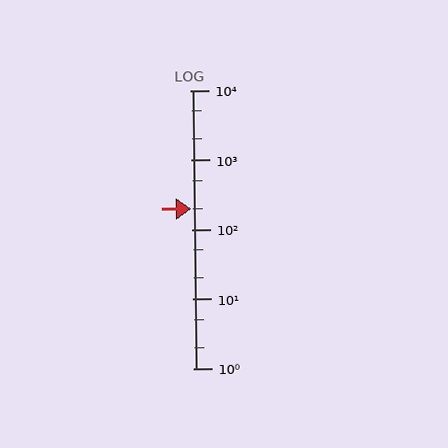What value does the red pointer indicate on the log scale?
The pointer indicates approximately 200.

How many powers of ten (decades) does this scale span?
The scale spans 4 decades, from 1 to 10000.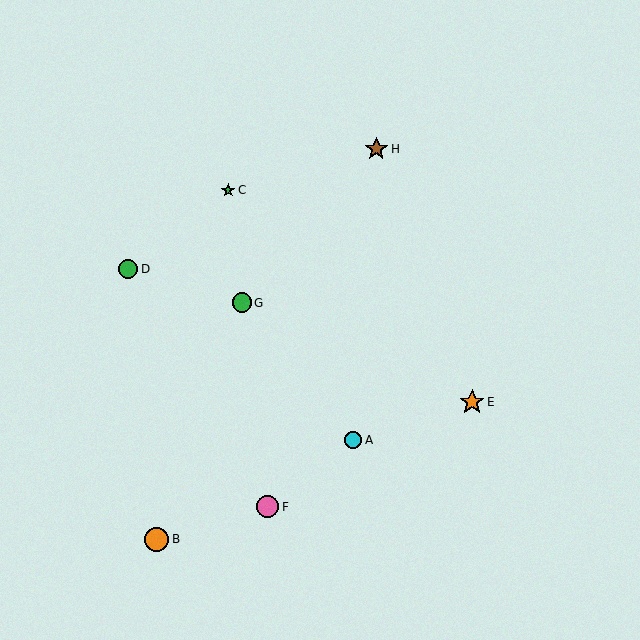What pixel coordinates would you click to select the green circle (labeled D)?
Click at (128, 269) to select the green circle D.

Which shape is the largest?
The orange star (labeled E) is the largest.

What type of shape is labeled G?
Shape G is a green circle.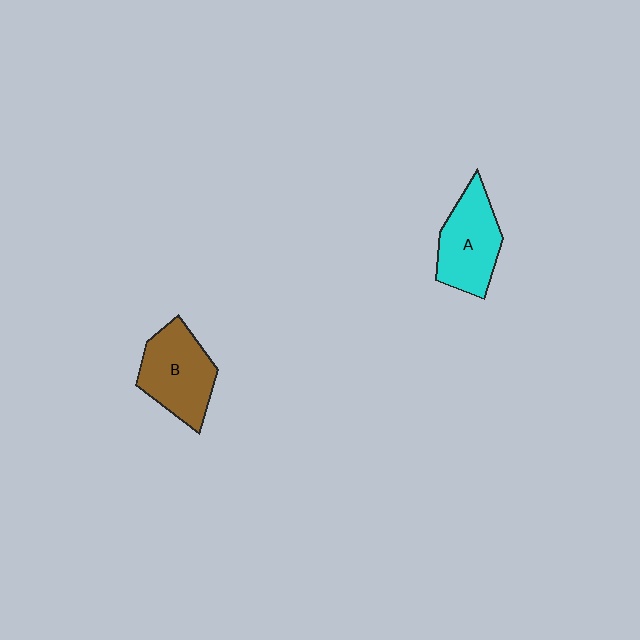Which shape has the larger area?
Shape B (brown).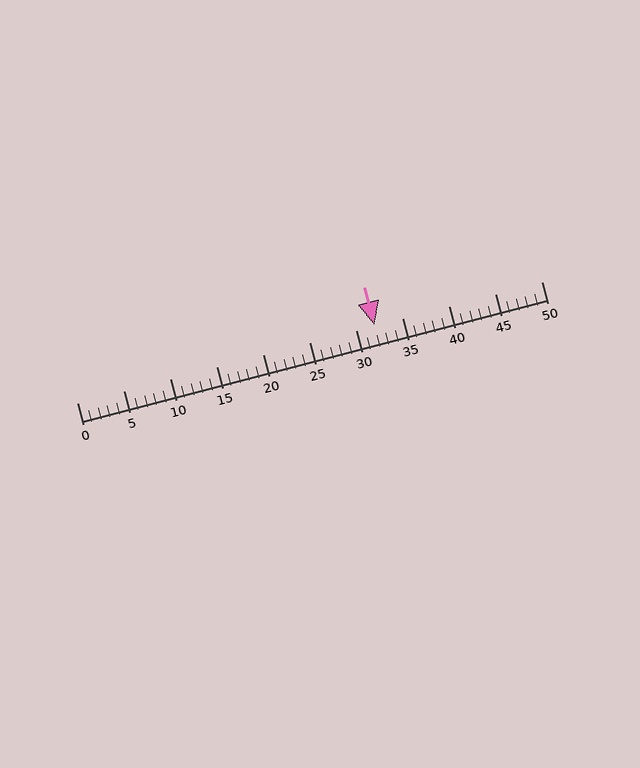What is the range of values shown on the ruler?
The ruler shows values from 0 to 50.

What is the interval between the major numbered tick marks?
The major tick marks are spaced 5 units apart.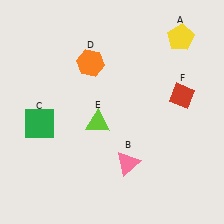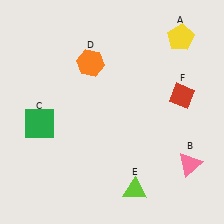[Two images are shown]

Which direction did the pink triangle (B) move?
The pink triangle (B) moved right.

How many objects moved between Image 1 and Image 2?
2 objects moved between the two images.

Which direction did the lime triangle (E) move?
The lime triangle (E) moved down.